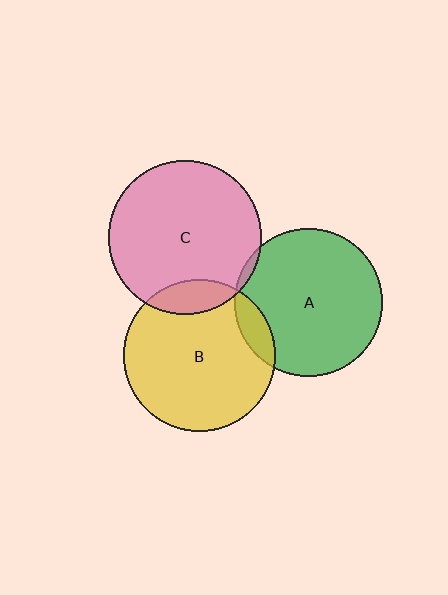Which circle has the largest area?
Circle C (pink).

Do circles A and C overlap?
Yes.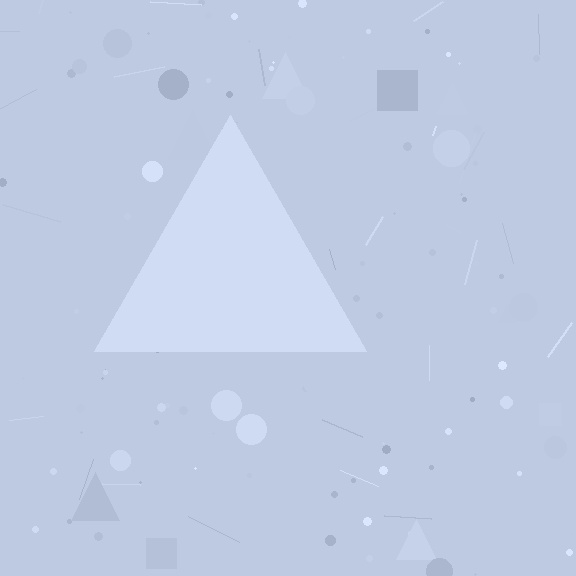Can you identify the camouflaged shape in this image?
The camouflaged shape is a triangle.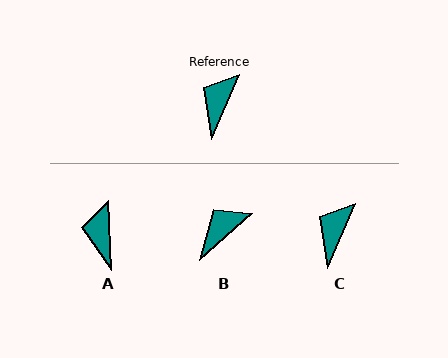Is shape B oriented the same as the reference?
No, it is off by about 25 degrees.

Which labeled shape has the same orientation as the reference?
C.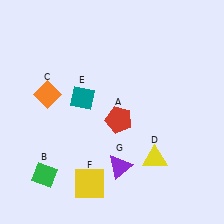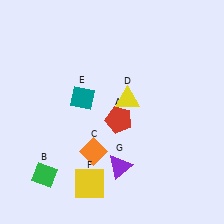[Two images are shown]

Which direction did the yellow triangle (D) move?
The yellow triangle (D) moved up.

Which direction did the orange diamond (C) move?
The orange diamond (C) moved down.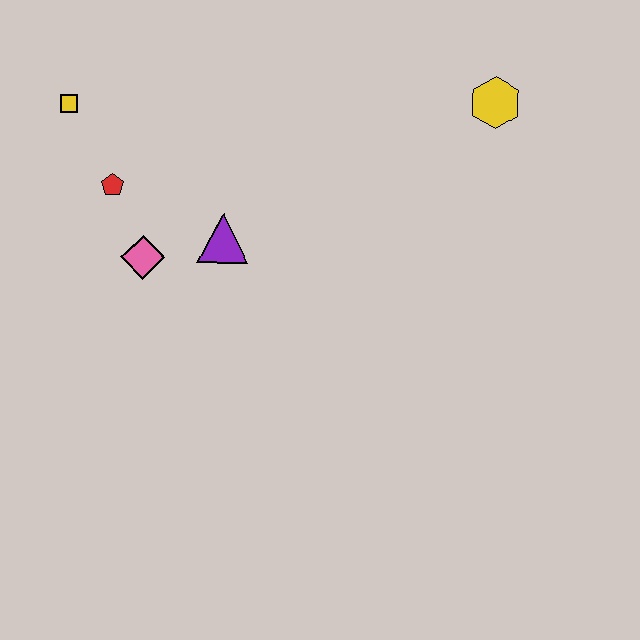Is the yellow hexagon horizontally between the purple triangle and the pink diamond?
No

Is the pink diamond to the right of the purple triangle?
No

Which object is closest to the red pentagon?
The pink diamond is closest to the red pentagon.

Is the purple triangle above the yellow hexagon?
No